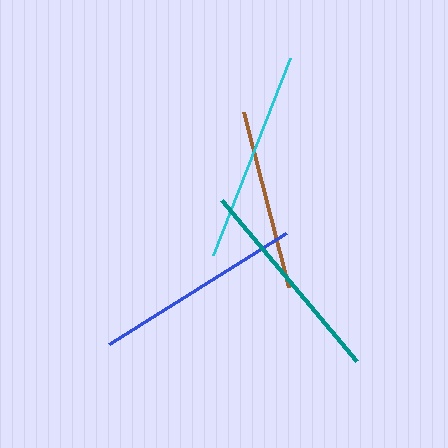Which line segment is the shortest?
The brown line is the shortest at approximately 181 pixels.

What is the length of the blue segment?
The blue segment is approximately 208 pixels long.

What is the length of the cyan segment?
The cyan segment is approximately 211 pixels long.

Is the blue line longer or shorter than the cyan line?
The cyan line is longer than the blue line.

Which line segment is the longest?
The cyan line is the longest at approximately 211 pixels.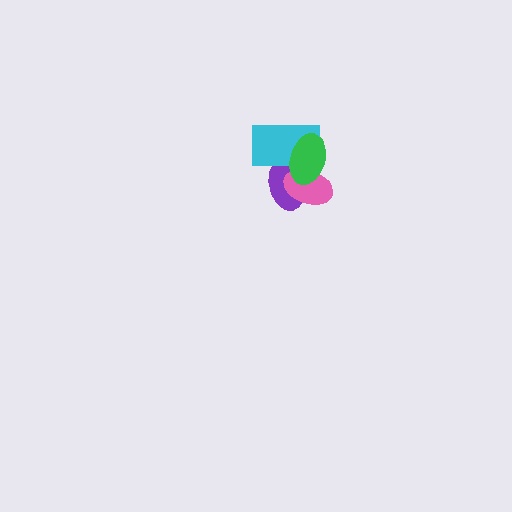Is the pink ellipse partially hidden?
Yes, it is partially covered by another shape.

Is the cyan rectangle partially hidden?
Yes, it is partially covered by another shape.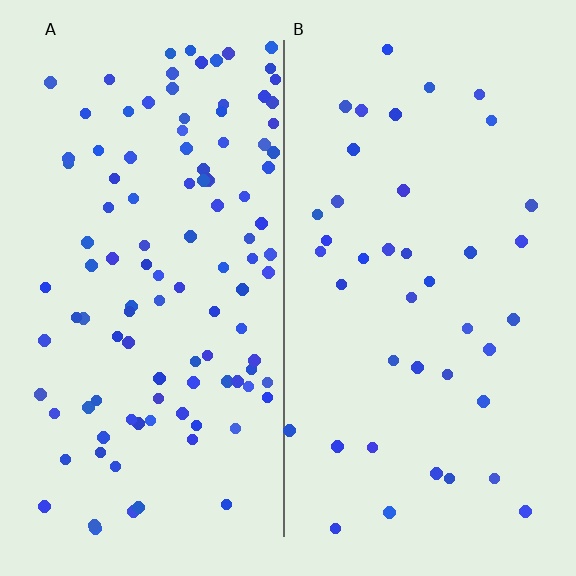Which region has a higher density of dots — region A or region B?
A (the left).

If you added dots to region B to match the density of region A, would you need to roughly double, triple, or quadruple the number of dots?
Approximately triple.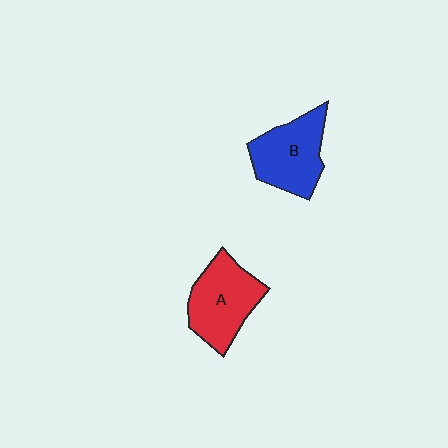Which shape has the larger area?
Shape A (red).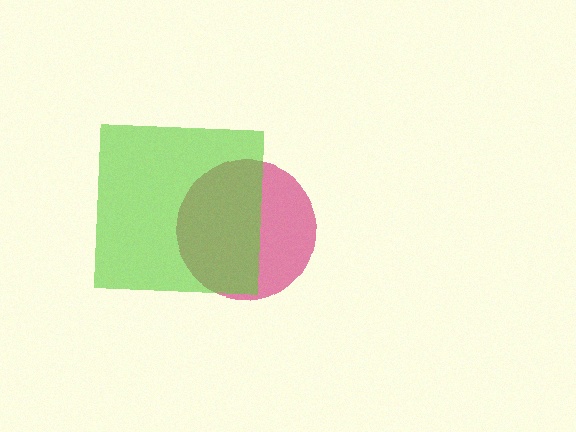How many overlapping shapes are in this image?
There are 2 overlapping shapes in the image.